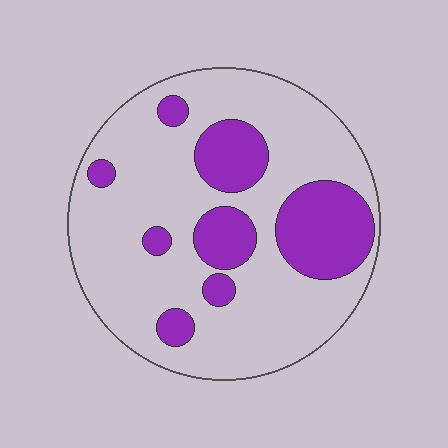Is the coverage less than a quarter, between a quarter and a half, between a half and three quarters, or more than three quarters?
Between a quarter and a half.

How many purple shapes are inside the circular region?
8.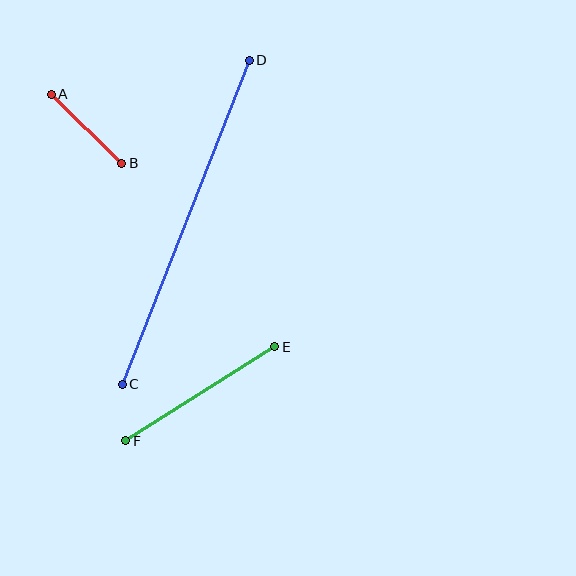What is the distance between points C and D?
The distance is approximately 348 pixels.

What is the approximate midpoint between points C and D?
The midpoint is at approximately (186, 222) pixels.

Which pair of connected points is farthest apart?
Points C and D are farthest apart.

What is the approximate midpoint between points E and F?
The midpoint is at approximately (200, 394) pixels.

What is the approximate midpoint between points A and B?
The midpoint is at approximately (86, 129) pixels.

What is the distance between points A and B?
The distance is approximately 98 pixels.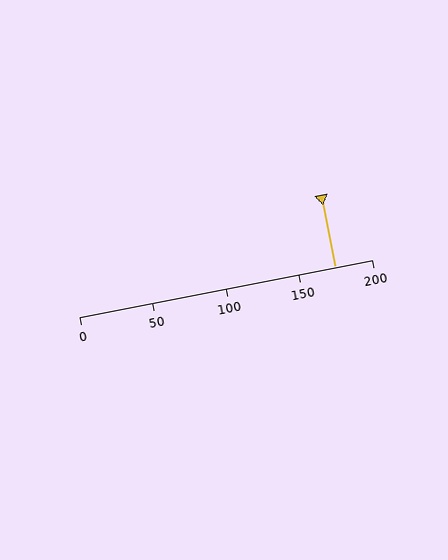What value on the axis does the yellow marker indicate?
The marker indicates approximately 175.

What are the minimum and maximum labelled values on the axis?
The axis runs from 0 to 200.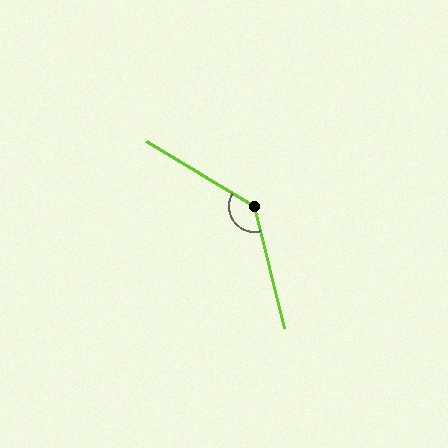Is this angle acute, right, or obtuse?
It is obtuse.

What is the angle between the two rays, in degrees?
Approximately 135 degrees.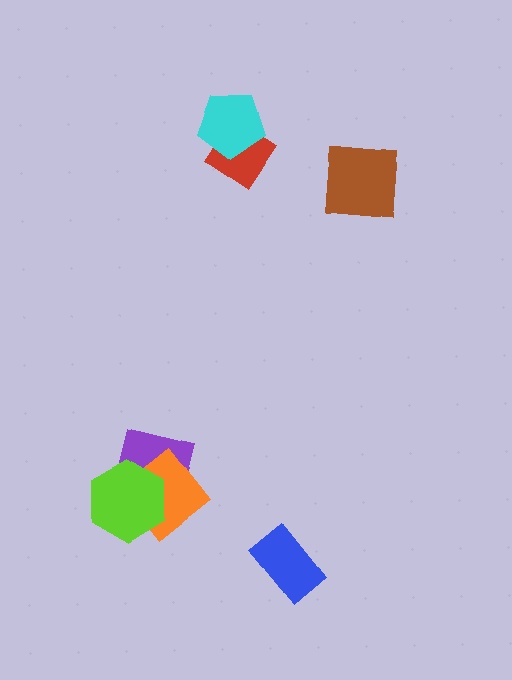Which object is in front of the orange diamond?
The lime hexagon is in front of the orange diamond.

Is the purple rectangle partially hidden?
Yes, it is partially covered by another shape.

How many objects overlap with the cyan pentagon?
1 object overlaps with the cyan pentagon.